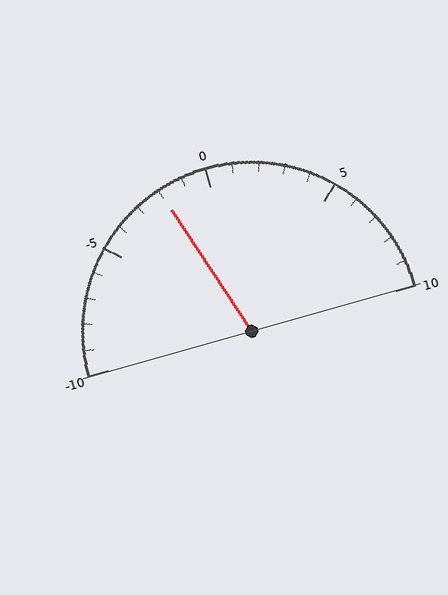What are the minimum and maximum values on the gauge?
The gauge ranges from -10 to 10.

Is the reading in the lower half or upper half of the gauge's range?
The reading is in the lower half of the range (-10 to 10).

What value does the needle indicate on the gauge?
The needle indicates approximately -2.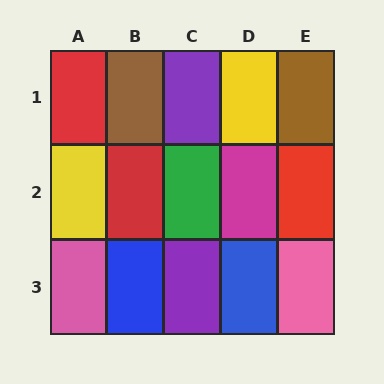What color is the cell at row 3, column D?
Blue.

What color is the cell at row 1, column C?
Purple.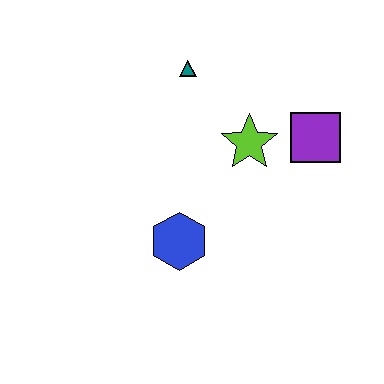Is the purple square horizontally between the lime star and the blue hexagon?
No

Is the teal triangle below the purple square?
No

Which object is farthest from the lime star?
The blue hexagon is farthest from the lime star.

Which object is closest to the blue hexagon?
The lime star is closest to the blue hexagon.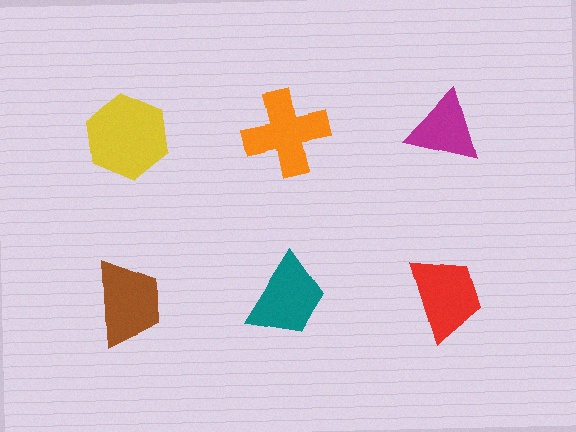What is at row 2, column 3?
A red trapezoid.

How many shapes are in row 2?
3 shapes.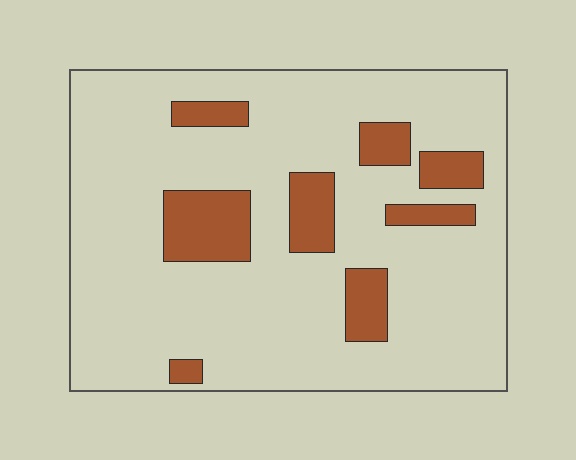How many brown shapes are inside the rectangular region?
8.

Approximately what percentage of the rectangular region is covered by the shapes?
Approximately 15%.